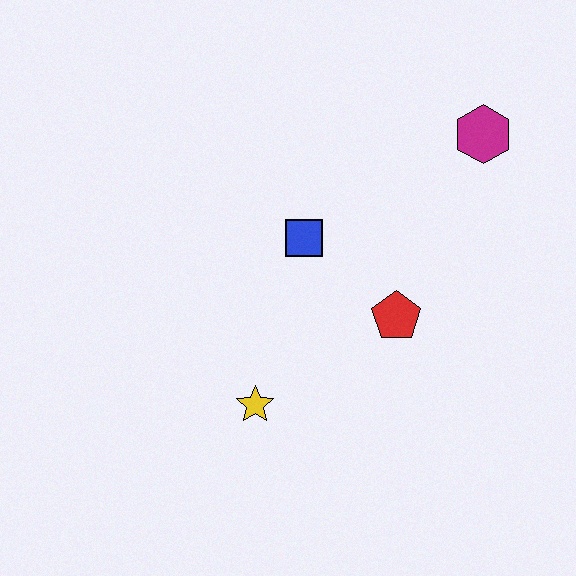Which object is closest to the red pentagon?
The blue square is closest to the red pentagon.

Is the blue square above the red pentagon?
Yes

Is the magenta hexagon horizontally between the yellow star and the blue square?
No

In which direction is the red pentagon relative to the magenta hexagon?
The red pentagon is below the magenta hexagon.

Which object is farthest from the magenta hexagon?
The yellow star is farthest from the magenta hexagon.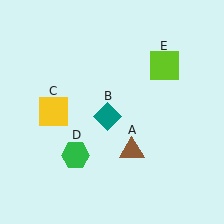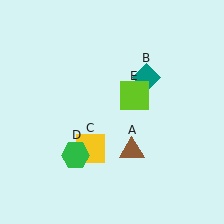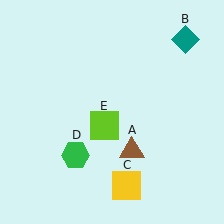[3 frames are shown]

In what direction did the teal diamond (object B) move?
The teal diamond (object B) moved up and to the right.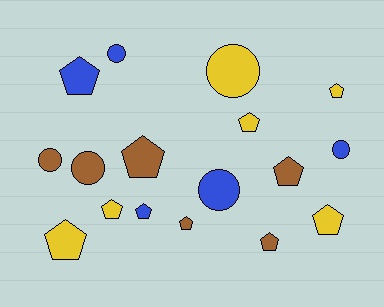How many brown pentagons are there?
There are 4 brown pentagons.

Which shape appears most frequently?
Pentagon, with 11 objects.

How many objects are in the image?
There are 17 objects.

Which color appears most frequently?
Brown, with 6 objects.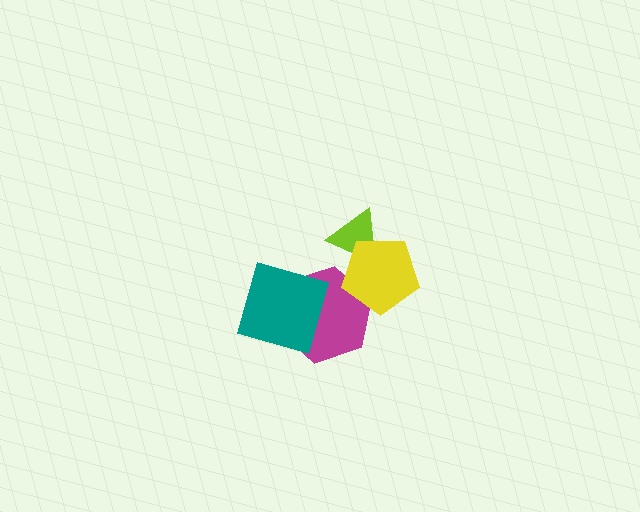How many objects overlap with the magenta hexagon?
2 objects overlap with the magenta hexagon.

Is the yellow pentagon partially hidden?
No, no other shape covers it.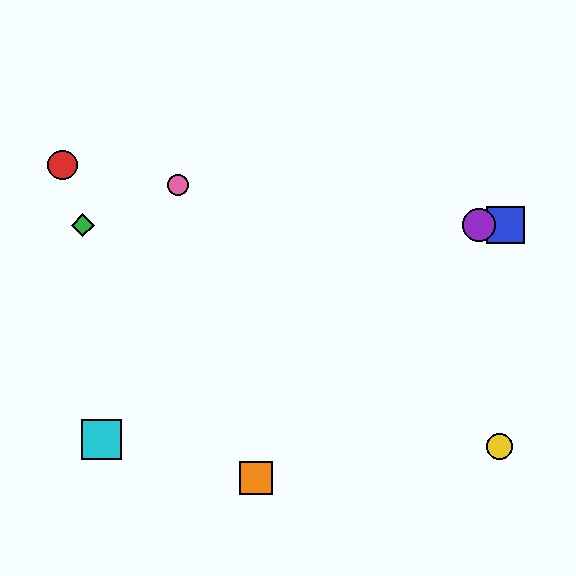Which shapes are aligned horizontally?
The blue square, the green diamond, the purple circle are aligned horizontally.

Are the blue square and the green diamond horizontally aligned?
Yes, both are at y≈225.